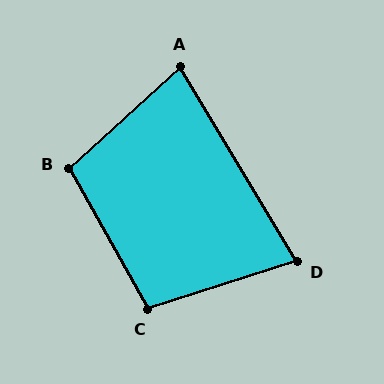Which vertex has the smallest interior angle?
D, at approximately 77 degrees.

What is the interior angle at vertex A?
Approximately 79 degrees (acute).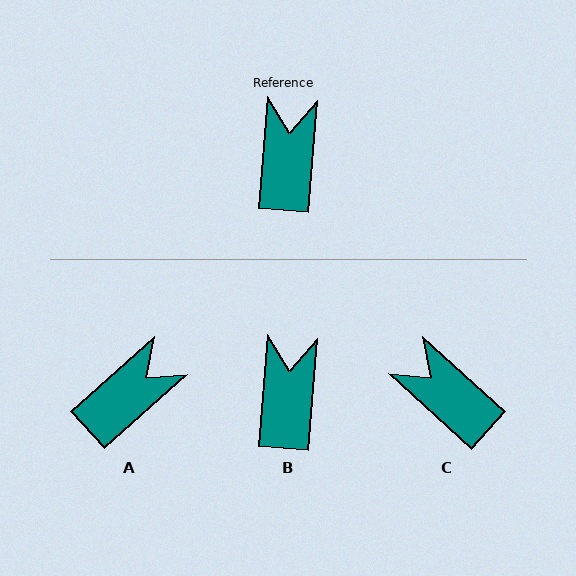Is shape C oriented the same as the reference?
No, it is off by about 52 degrees.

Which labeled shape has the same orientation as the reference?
B.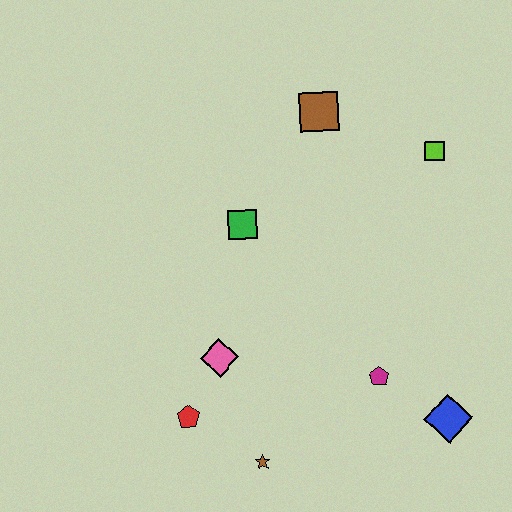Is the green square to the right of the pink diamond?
Yes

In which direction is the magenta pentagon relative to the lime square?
The magenta pentagon is below the lime square.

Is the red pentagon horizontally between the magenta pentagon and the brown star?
No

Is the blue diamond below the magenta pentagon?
Yes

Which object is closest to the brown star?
The red pentagon is closest to the brown star.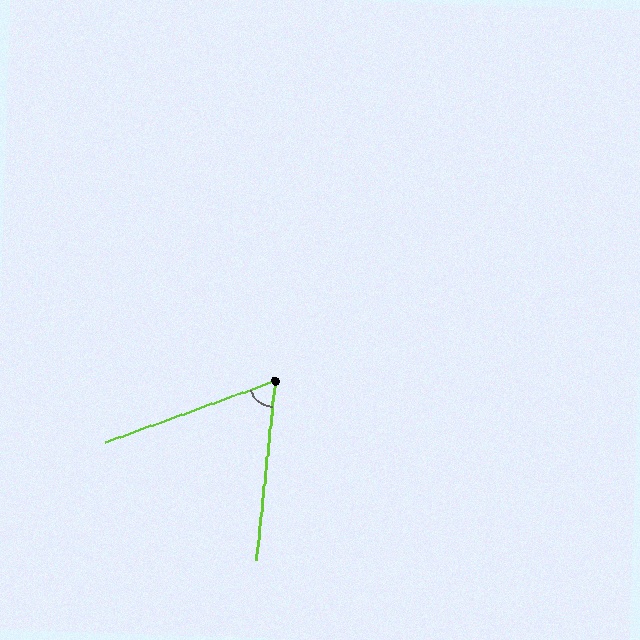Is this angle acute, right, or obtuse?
It is acute.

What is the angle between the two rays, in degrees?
Approximately 64 degrees.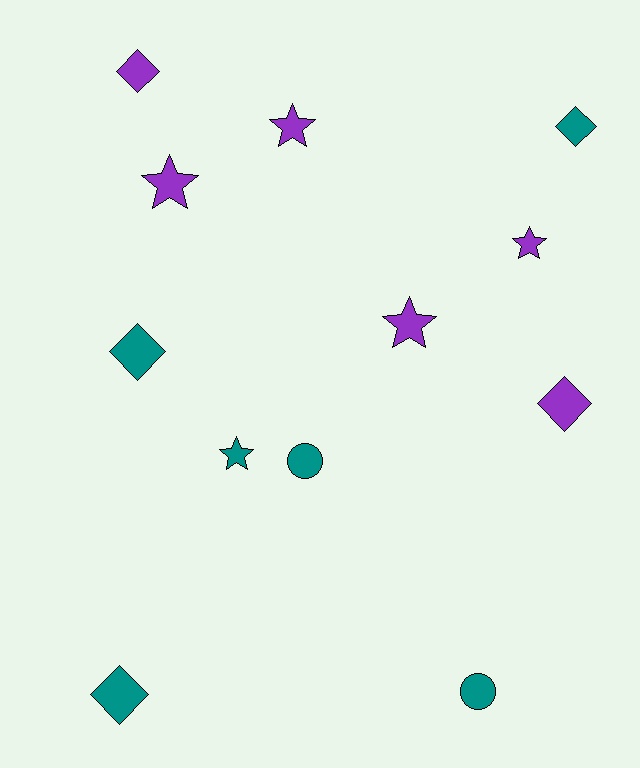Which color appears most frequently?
Purple, with 6 objects.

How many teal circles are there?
There are 2 teal circles.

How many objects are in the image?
There are 12 objects.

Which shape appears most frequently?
Star, with 5 objects.